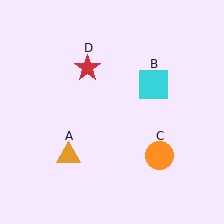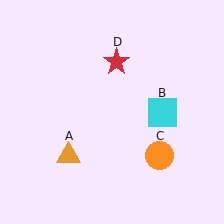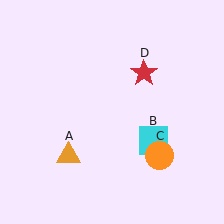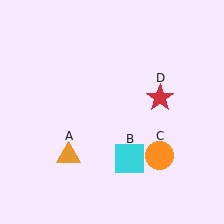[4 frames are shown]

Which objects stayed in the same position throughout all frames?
Orange triangle (object A) and orange circle (object C) remained stationary.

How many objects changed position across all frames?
2 objects changed position: cyan square (object B), red star (object D).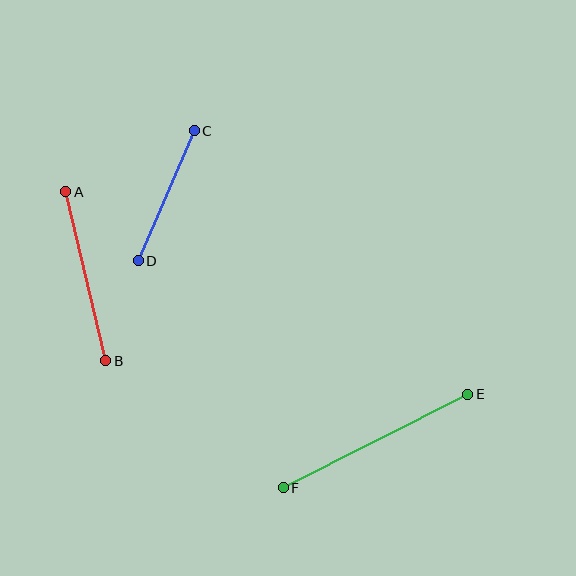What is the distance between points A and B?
The distance is approximately 174 pixels.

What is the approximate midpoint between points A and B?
The midpoint is at approximately (86, 276) pixels.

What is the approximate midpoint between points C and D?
The midpoint is at approximately (166, 196) pixels.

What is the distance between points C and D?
The distance is approximately 141 pixels.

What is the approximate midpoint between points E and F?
The midpoint is at approximately (376, 441) pixels.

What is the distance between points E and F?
The distance is approximately 207 pixels.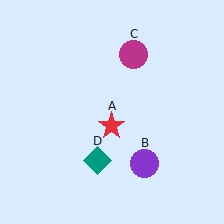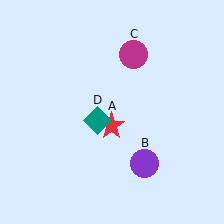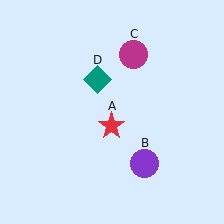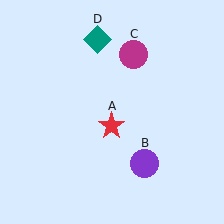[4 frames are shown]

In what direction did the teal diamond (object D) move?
The teal diamond (object D) moved up.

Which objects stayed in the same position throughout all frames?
Red star (object A) and purple circle (object B) and magenta circle (object C) remained stationary.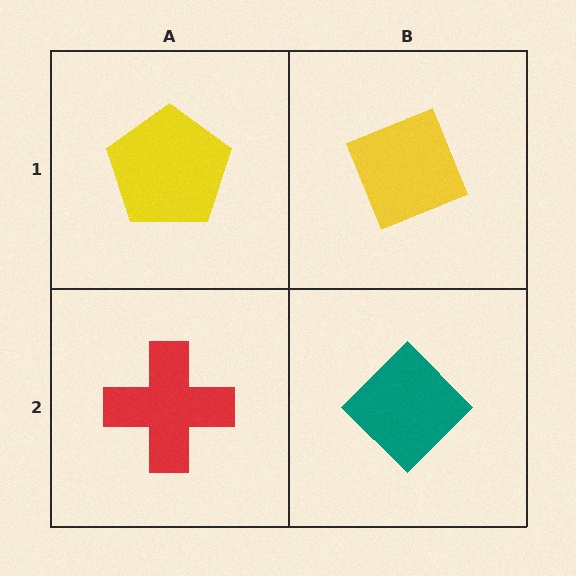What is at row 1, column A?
A yellow pentagon.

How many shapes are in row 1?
2 shapes.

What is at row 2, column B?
A teal diamond.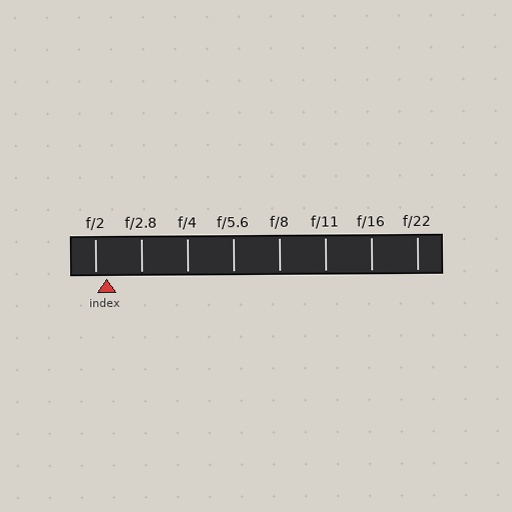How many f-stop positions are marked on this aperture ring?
There are 8 f-stop positions marked.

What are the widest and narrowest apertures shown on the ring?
The widest aperture shown is f/2 and the narrowest is f/22.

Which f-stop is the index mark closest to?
The index mark is closest to f/2.